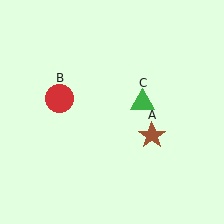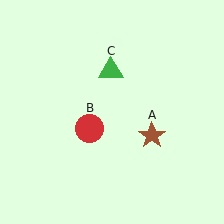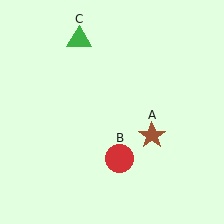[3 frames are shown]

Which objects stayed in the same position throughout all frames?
Brown star (object A) remained stationary.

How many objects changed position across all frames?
2 objects changed position: red circle (object B), green triangle (object C).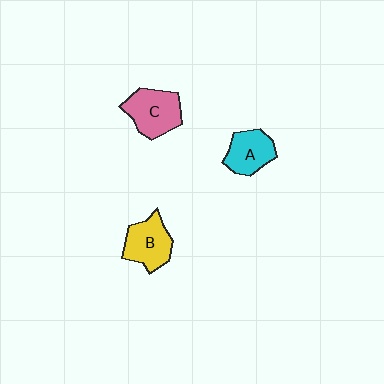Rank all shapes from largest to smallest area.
From largest to smallest: C (pink), B (yellow), A (cyan).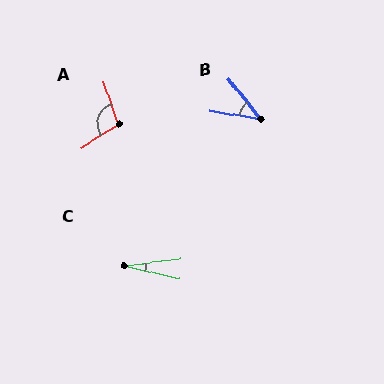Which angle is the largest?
A, at approximately 105 degrees.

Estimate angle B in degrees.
Approximately 42 degrees.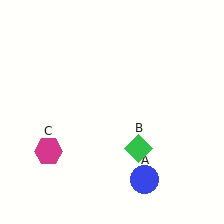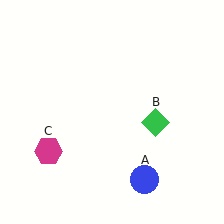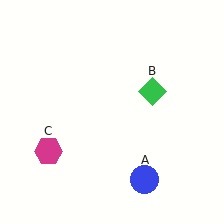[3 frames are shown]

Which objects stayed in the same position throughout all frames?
Blue circle (object A) and magenta hexagon (object C) remained stationary.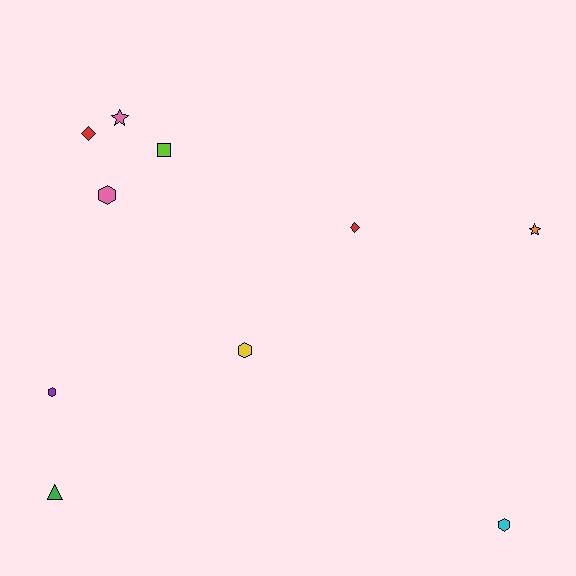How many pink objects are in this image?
There are 2 pink objects.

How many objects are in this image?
There are 10 objects.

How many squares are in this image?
There is 1 square.